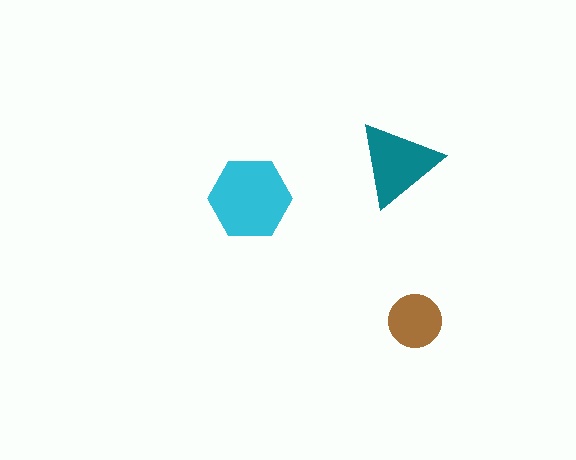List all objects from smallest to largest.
The brown circle, the teal triangle, the cyan hexagon.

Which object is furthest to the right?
The brown circle is rightmost.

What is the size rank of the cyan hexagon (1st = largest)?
1st.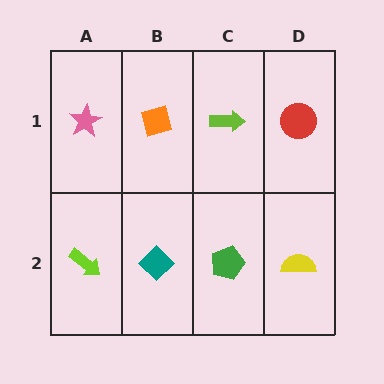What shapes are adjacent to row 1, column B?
A teal diamond (row 2, column B), a pink star (row 1, column A), a lime arrow (row 1, column C).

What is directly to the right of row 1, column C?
A red circle.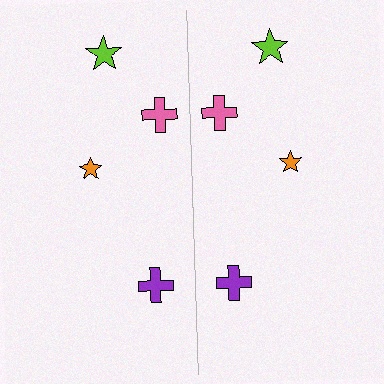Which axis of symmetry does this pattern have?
The pattern has a vertical axis of symmetry running through the center of the image.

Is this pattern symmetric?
Yes, this pattern has bilateral (reflection) symmetry.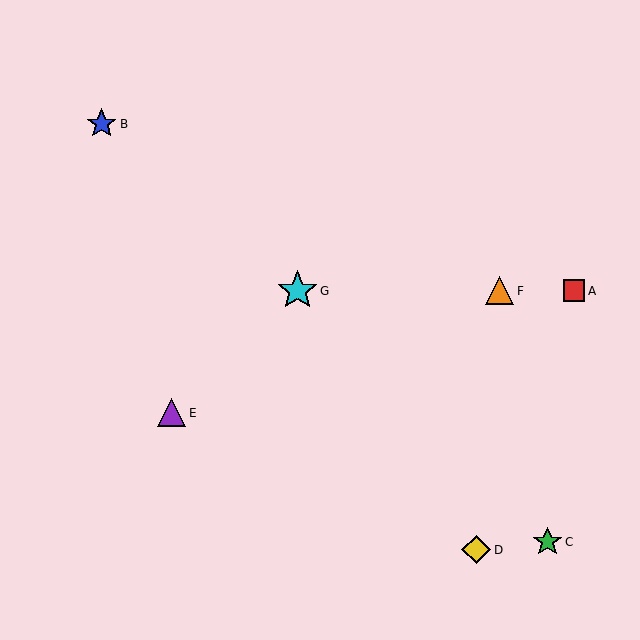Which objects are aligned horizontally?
Objects A, F, G are aligned horizontally.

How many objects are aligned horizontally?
3 objects (A, F, G) are aligned horizontally.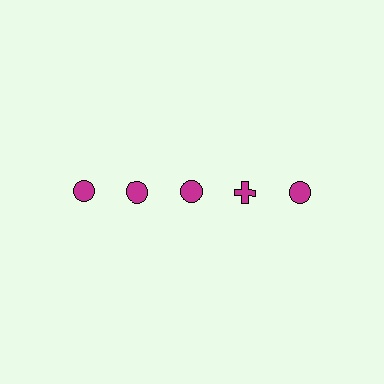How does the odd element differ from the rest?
It has a different shape: cross instead of circle.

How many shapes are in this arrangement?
There are 5 shapes arranged in a grid pattern.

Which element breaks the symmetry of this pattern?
The magenta cross in the top row, second from right column breaks the symmetry. All other shapes are magenta circles.